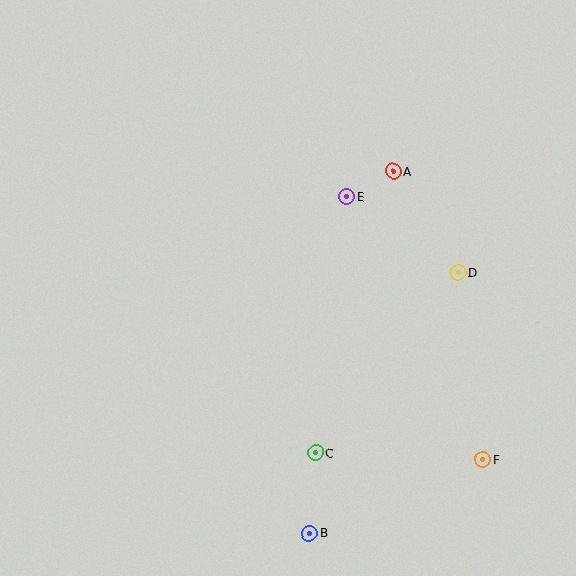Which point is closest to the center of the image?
Point E at (347, 197) is closest to the center.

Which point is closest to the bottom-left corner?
Point B is closest to the bottom-left corner.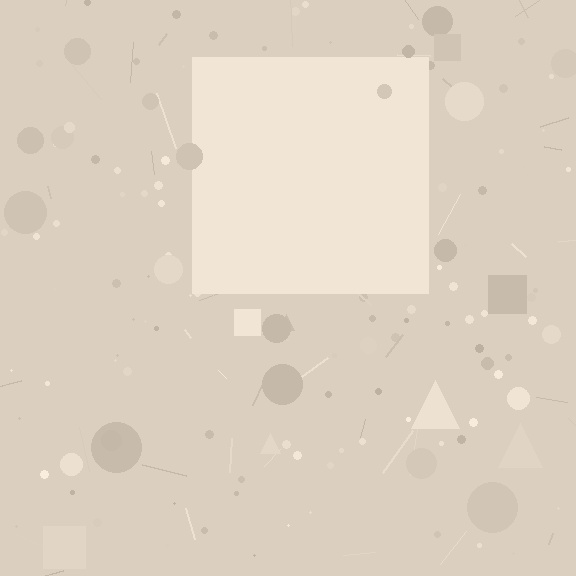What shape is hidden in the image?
A square is hidden in the image.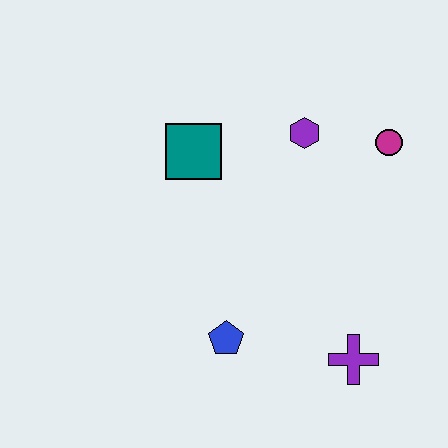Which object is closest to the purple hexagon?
The magenta circle is closest to the purple hexagon.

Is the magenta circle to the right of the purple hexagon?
Yes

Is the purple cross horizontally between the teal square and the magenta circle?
Yes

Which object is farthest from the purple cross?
The teal square is farthest from the purple cross.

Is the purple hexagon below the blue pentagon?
No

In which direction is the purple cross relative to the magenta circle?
The purple cross is below the magenta circle.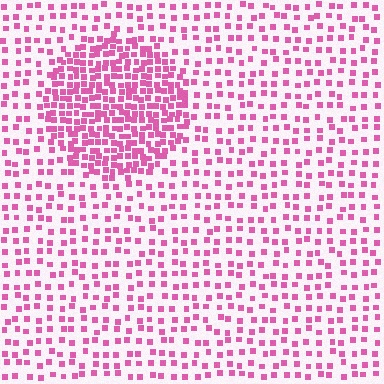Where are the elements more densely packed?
The elements are more densely packed inside the circle boundary.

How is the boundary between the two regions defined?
The boundary is defined by a change in element density (approximately 2.4x ratio). All elements are the same color, size, and shape.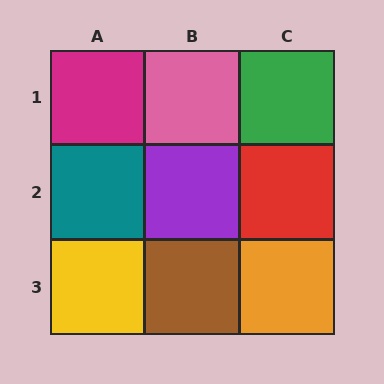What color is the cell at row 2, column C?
Red.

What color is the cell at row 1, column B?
Pink.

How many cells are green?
1 cell is green.